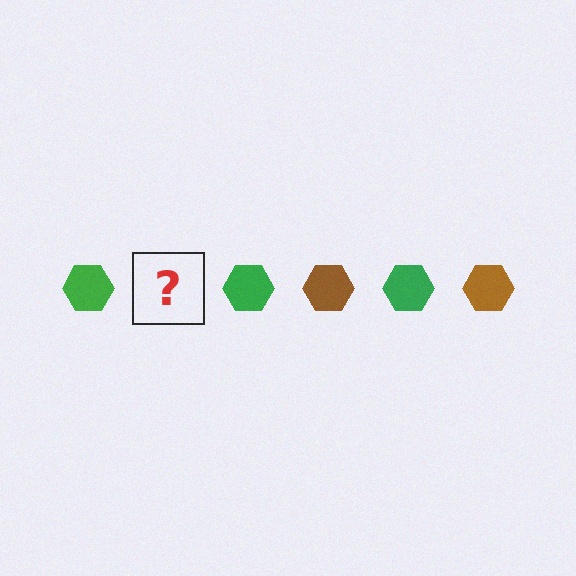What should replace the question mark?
The question mark should be replaced with a brown hexagon.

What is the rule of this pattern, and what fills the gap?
The rule is that the pattern cycles through green, brown hexagons. The gap should be filled with a brown hexagon.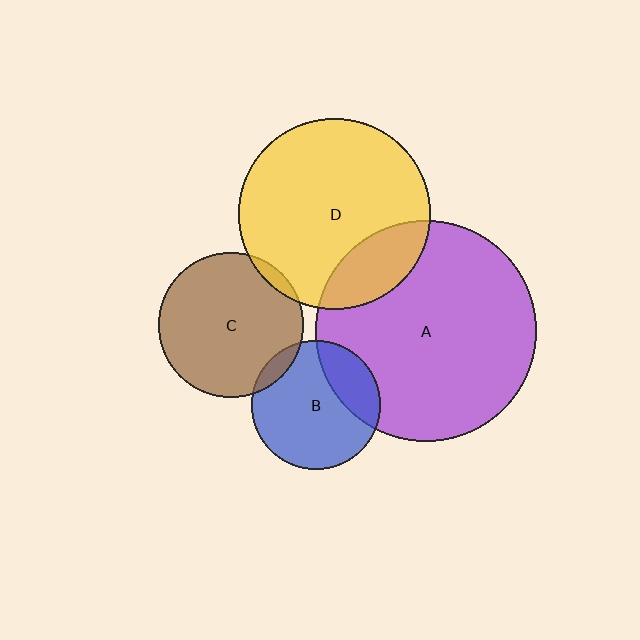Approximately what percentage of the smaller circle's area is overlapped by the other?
Approximately 5%.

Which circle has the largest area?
Circle A (purple).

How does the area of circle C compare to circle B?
Approximately 1.3 times.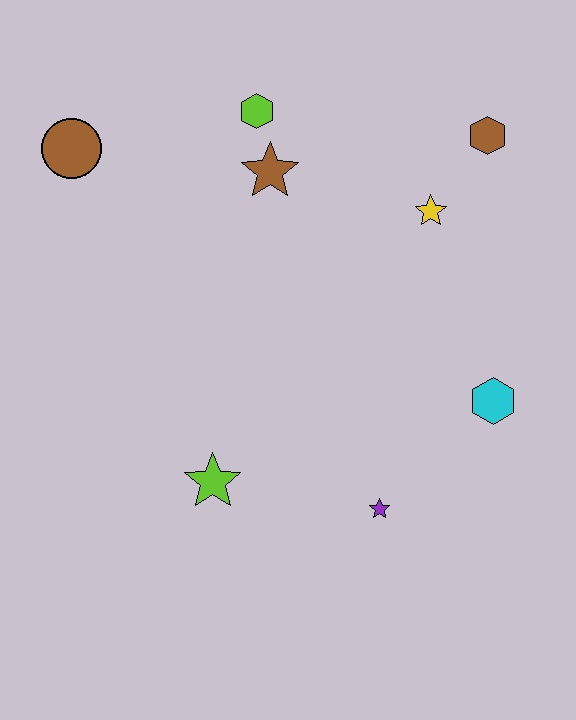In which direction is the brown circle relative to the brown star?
The brown circle is to the left of the brown star.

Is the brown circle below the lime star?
No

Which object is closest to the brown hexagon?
The yellow star is closest to the brown hexagon.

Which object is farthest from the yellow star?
The brown circle is farthest from the yellow star.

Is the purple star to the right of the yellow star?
No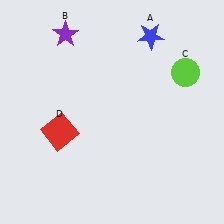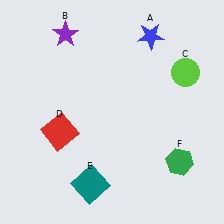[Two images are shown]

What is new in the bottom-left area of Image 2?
A teal square (E) was added in the bottom-left area of Image 2.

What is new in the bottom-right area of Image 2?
A green hexagon (F) was added in the bottom-right area of Image 2.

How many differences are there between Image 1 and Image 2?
There are 2 differences between the two images.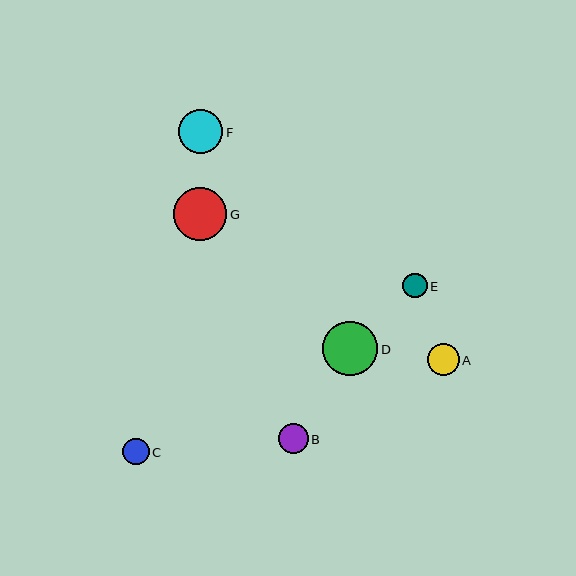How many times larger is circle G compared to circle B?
Circle G is approximately 1.8 times the size of circle B.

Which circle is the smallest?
Circle E is the smallest with a size of approximately 25 pixels.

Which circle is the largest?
Circle D is the largest with a size of approximately 55 pixels.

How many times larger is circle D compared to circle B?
Circle D is approximately 1.9 times the size of circle B.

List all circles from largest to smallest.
From largest to smallest: D, G, F, A, B, C, E.